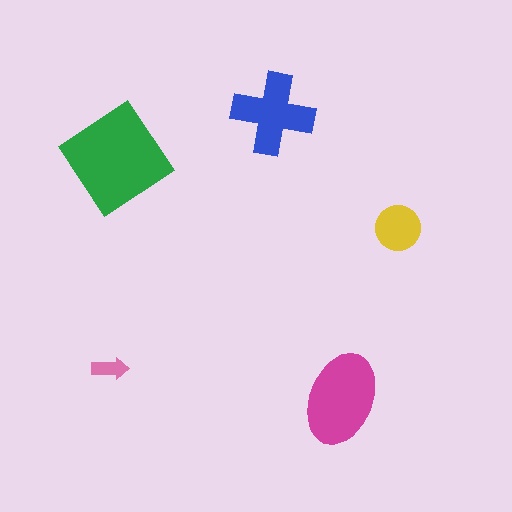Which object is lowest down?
The magenta ellipse is bottommost.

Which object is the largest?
The green diamond.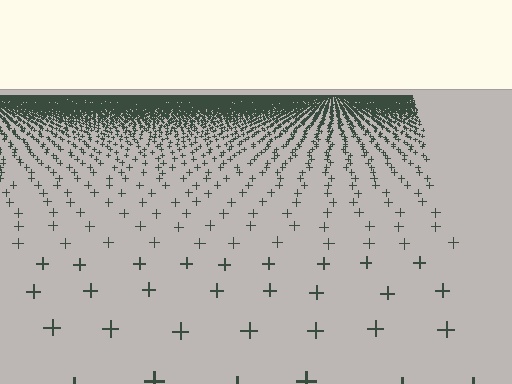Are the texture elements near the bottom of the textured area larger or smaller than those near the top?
Larger. Near the bottom, elements are closer to the viewer and appear at a bigger on-screen size.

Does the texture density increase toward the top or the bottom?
Density increases toward the top.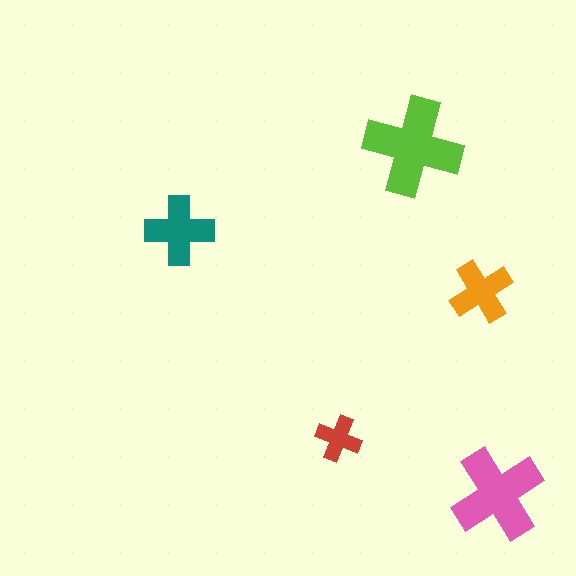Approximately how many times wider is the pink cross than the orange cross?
About 1.5 times wider.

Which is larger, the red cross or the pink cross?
The pink one.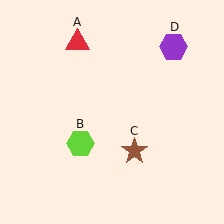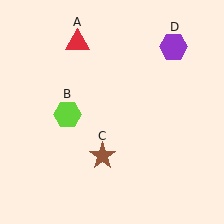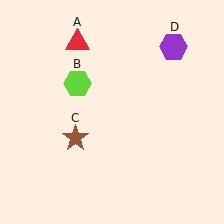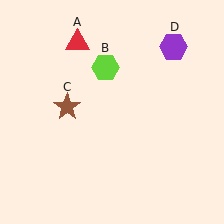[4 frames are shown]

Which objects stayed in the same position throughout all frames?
Red triangle (object A) and purple hexagon (object D) remained stationary.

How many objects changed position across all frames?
2 objects changed position: lime hexagon (object B), brown star (object C).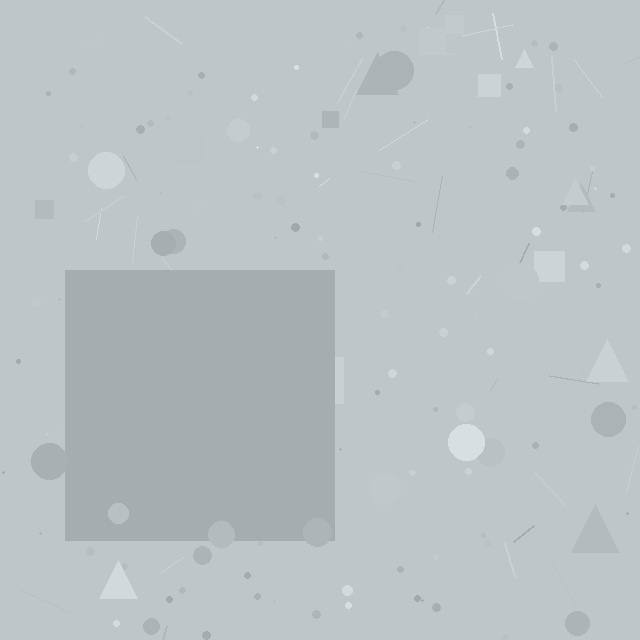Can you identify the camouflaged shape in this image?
The camouflaged shape is a square.